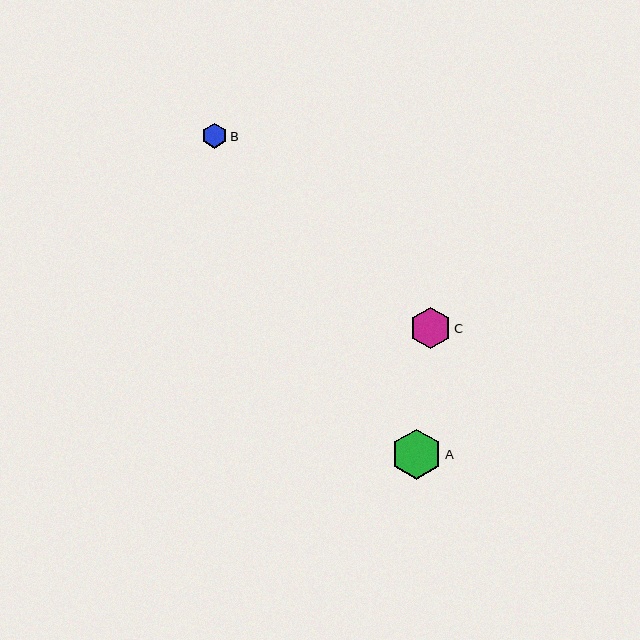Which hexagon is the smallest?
Hexagon B is the smallest with a size of approximately 25 pixels.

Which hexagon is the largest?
Hexagon A is the largest with a size of approximately 50 pixels.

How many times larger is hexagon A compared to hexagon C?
Hexagon A is approximately 1.2 times the size of hexagon C.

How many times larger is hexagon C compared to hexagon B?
Hexagon C is approximately 1.7 times the size of hexagon B.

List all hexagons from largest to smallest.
From largest to smallest: A, C, B.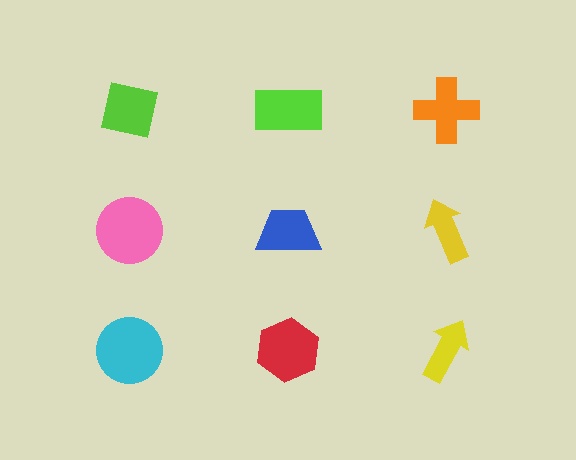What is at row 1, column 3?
An orange cross.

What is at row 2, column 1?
A pink circle.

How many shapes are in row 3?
3 shapes.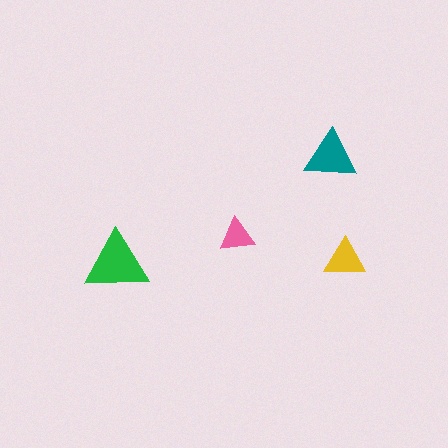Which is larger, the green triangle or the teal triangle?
The green one.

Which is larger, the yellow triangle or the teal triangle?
The teal one.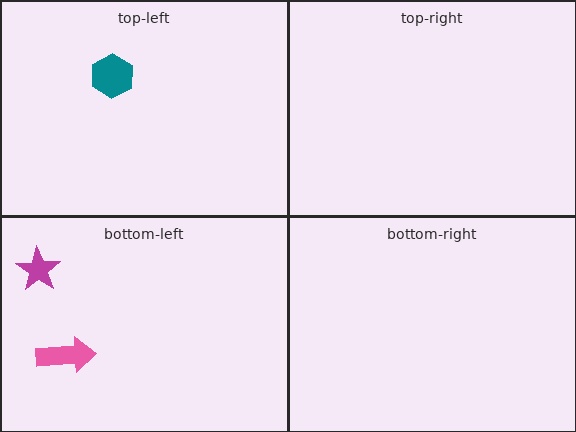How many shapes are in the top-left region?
1.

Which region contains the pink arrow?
The bottom-left region.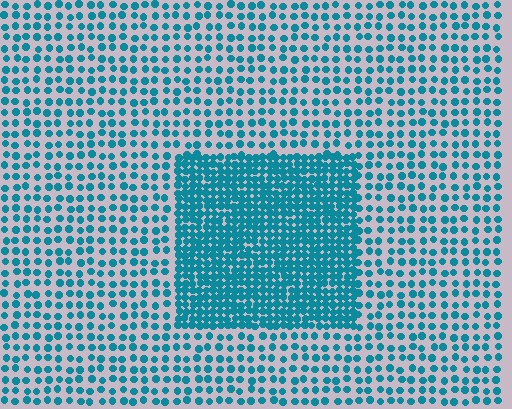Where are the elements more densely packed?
The elements are more densely packed inside the rectangle boundary.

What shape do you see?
I see a rectangle.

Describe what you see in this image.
The image contains small teal elements arranged at two different densities. A rectangle-shaped region is visible where the elements are more densely packed than the surrounding area.